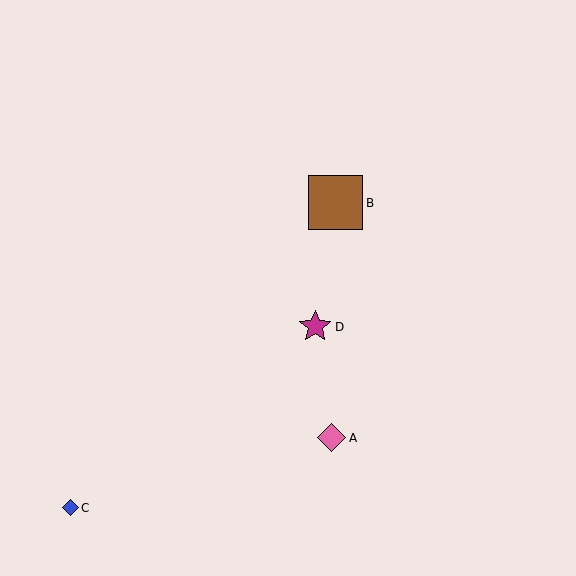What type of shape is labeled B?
Shape B is a brown square.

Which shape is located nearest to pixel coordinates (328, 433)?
The pink diamond (labeled A) at (332, 438) is nearest to that location.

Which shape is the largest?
The brown square (labeled B) is the largest.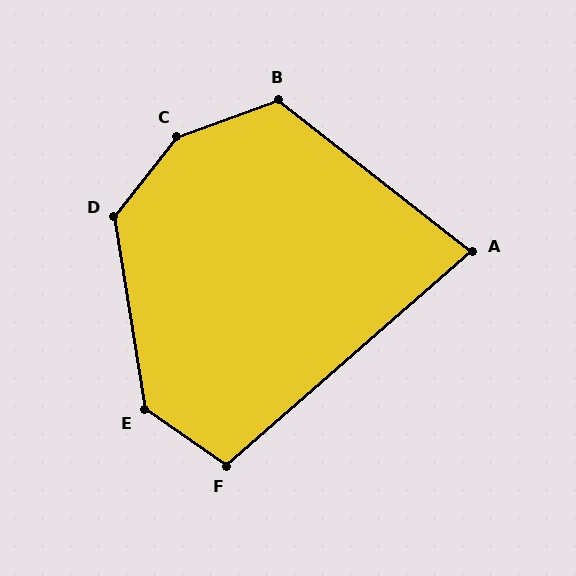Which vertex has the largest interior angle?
C, at approximately 148 degrees.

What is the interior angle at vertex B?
Approximately 123 degrees (obtuse).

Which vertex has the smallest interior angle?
A, at approximately 79 degrees.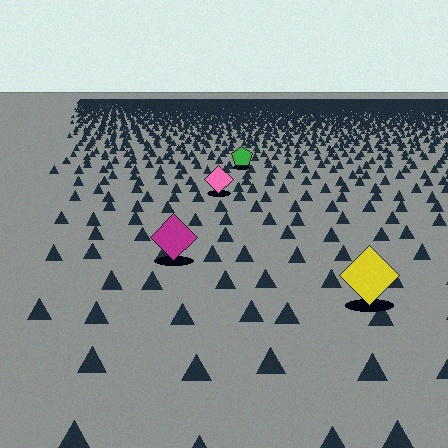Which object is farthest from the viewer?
The green pentagon is farthest from the viewer. It appears smaller and the ground texture around it is denser.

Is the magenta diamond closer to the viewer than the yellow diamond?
No. The yellow diamond is closer — you can tell from the texture gradient: the ground texture is coarser near it.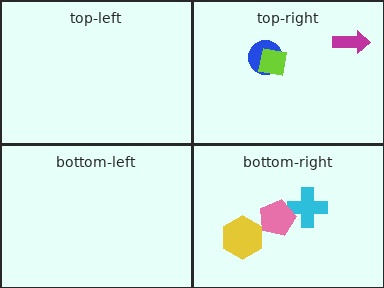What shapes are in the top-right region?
The blue circle, the magenta arrow, the lime square.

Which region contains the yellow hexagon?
The bottom-right region.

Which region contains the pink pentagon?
The bottom-right region.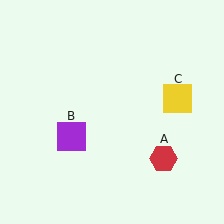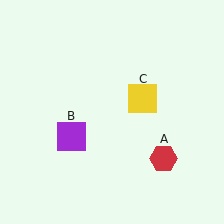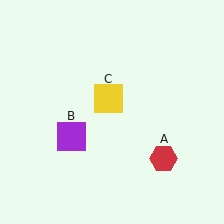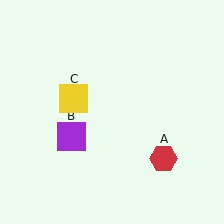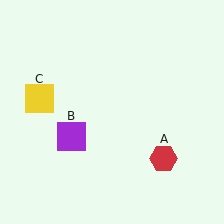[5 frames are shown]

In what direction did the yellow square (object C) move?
The yellow square (object C) moved left.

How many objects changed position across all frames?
1 object changed position: yellow square (object C).